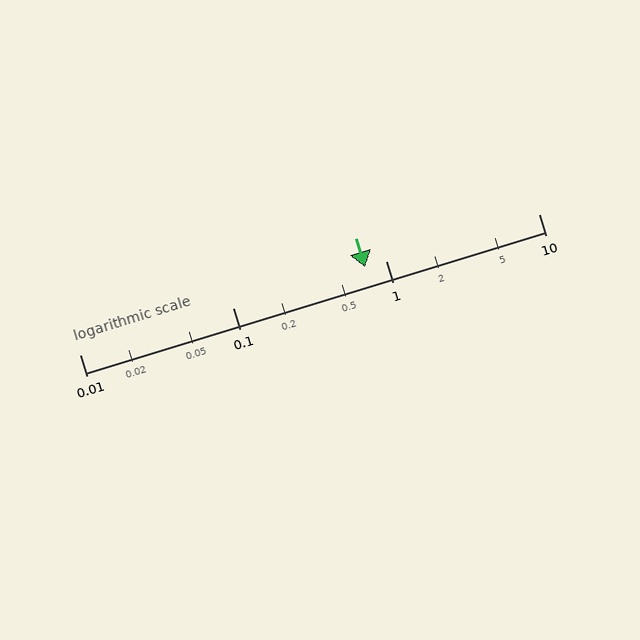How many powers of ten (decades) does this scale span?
The scale spans 3 decades, from 0.01 to 10.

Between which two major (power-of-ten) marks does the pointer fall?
The pointer is between 0.1 and 1.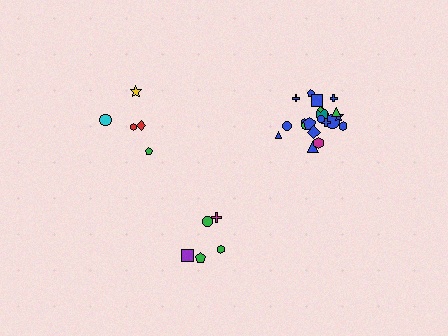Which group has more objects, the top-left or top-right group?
The top-right group.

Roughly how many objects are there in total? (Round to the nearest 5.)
Roughly 30 objects in total.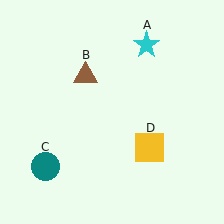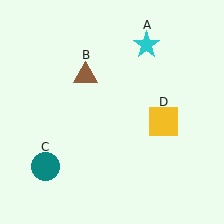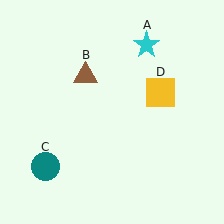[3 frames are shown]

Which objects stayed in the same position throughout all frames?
Cyan star (object A) and brown triangle (object B) and teal circle (object C) remained stationary.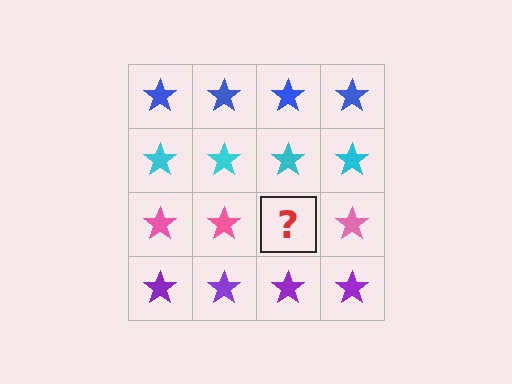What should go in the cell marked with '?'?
The missing cell should contain a pink star.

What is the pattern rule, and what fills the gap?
The rule is that each row has a consistent color. The gap should be filled with a pink star.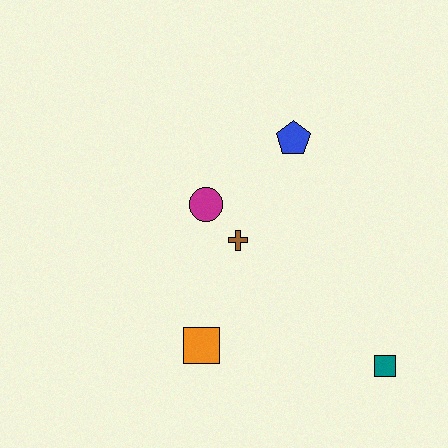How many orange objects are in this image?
There is 1 orange object.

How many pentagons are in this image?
There is 1 pentagon.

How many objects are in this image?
There are 5 objects.